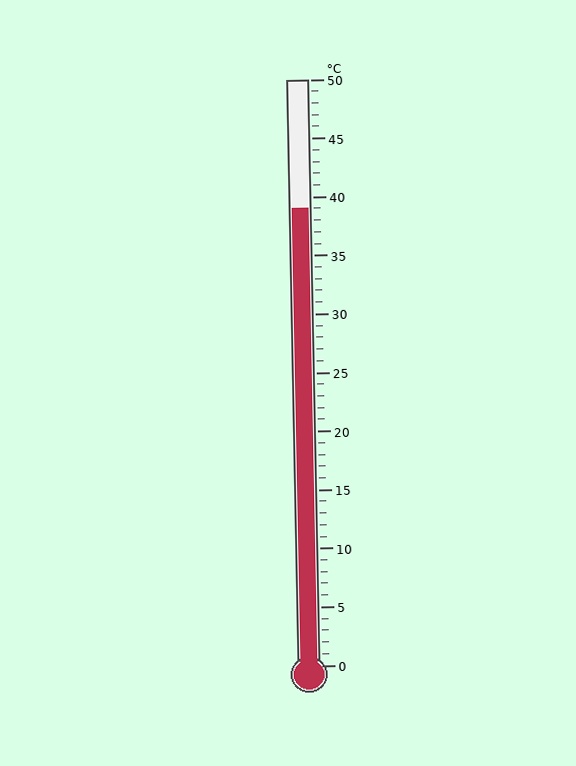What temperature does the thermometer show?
The thermometer shows approximately 39°C.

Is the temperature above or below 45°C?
The temperature is below 45°C.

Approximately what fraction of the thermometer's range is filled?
The thermometer is filled to approximately 80% of its range.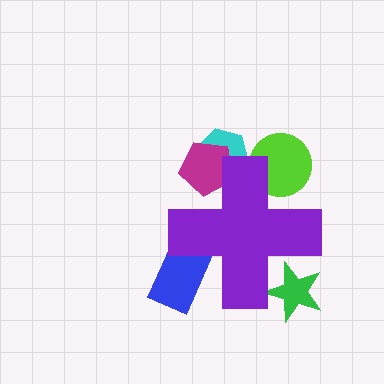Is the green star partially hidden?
Yes, the green star is partially hidden behind the purple cross.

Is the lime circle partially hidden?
Yes, the lime circle is partially hidden behind the purple cross.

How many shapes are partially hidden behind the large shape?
5 shapes are partially hidden.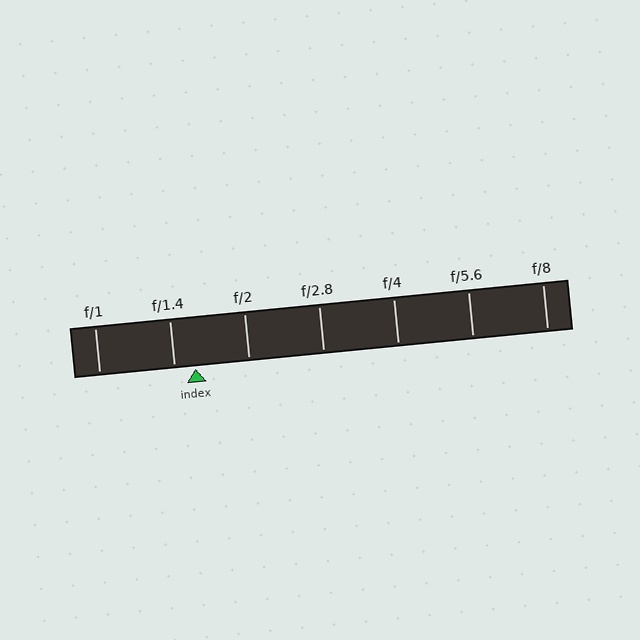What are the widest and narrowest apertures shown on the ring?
The widest aperture shown is f/1 and the narrowest is f/8.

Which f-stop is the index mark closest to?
The index mark is closest to f/1.4.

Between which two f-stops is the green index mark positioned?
The index mark is between f/1.4 and f/2.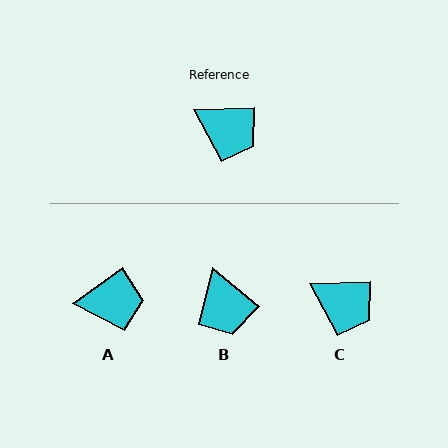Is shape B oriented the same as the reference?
No, it is off by about 41 degrees.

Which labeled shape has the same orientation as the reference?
C.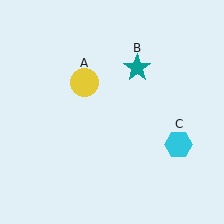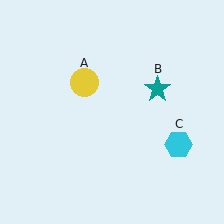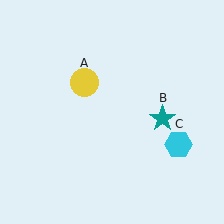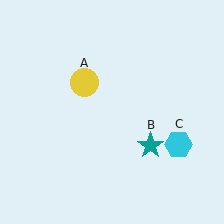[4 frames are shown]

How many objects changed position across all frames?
1 object changed position: teal star (object B).